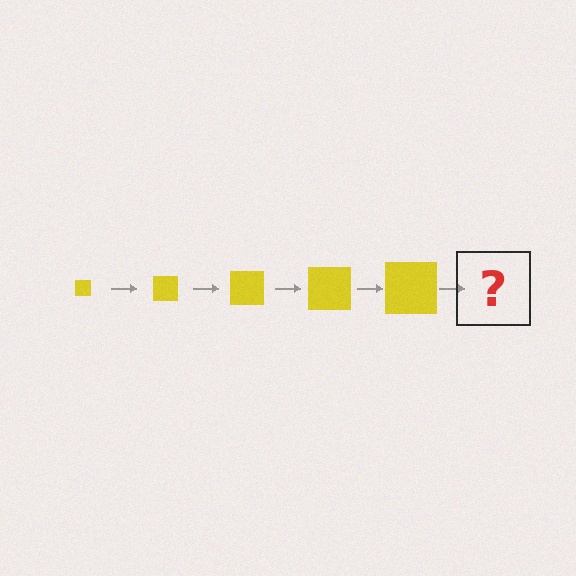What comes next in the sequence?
The next element should be a yellow square, larger than the previous one.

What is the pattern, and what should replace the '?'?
The pattern is that the square gets progressively larger each step. The '?' should be a yellow square, larger than the previous one.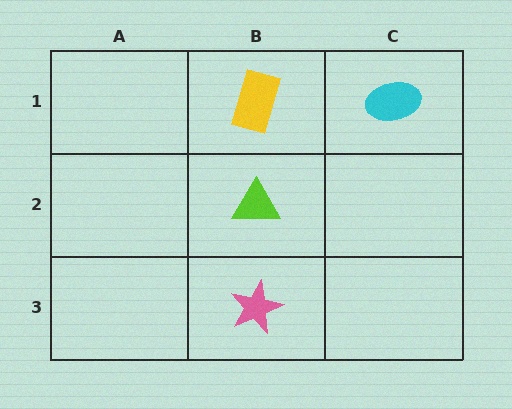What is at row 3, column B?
A pink star.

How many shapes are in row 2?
1 shape.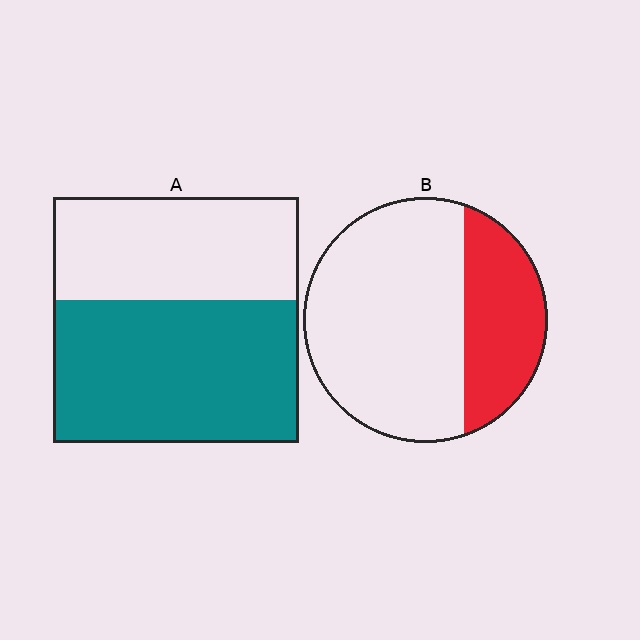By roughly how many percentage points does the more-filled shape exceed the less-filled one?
By roughly 30 percentage points (A over B).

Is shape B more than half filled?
No.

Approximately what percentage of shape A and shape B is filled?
A is approximately 60% and B is approximately 30%.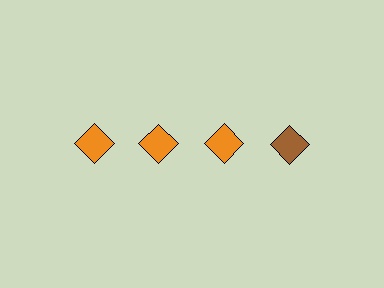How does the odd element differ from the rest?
It has a different color: brown instead of orange.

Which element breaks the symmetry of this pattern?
The brown diamond in the top row, second from right column breaks the symmetry. All other shapes are orange diamonds.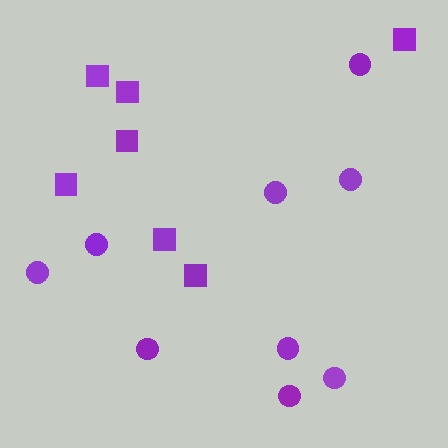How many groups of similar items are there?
There are 2 groups: one group of squares (7) and one group of circles (9).